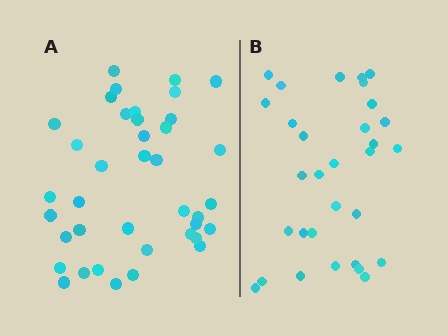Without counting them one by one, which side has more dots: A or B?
Region A (the left region) has more dots.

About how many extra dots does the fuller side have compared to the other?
Region A has roughly 8 or so more dots than region B.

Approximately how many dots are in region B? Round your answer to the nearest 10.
About 30 dots. (The exact count is 31, which rounds to 30.)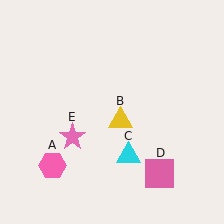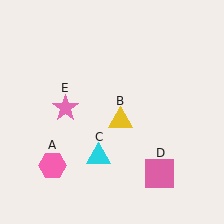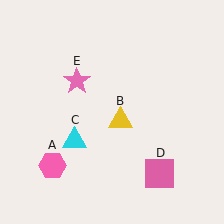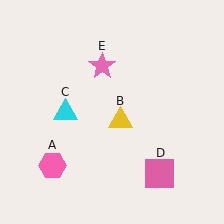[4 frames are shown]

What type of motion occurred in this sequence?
The cyan triangle (object C), pink star (object E) rotated clockwise around the center of the scene.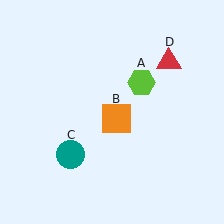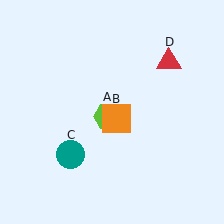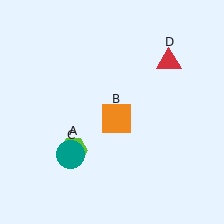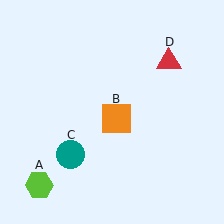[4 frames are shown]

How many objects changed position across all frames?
1 object changed position: lime hexagon (object A).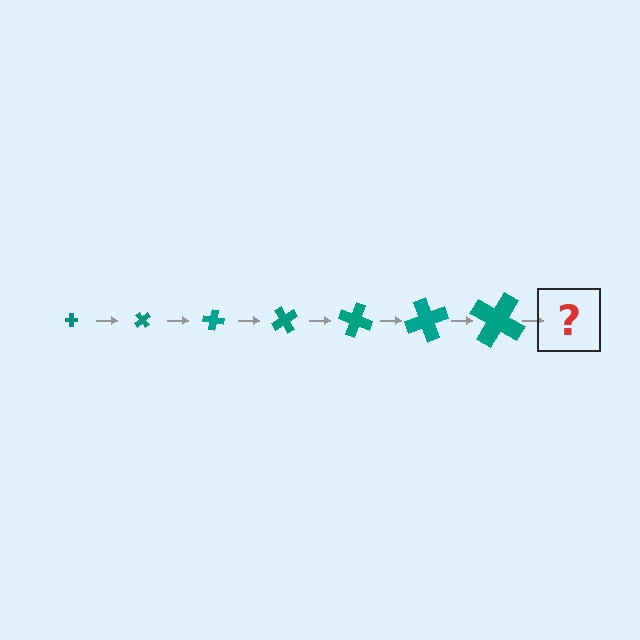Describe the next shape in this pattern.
It should be a cross, larger than the previous one and rotated 350 degrees from the start.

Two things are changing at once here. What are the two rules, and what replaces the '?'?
The two rules are that the cross grows larger each step and it rotates 50 degrees each step. The '?' should be a cross, larger than the previous one and rotated 350 degrees from the start.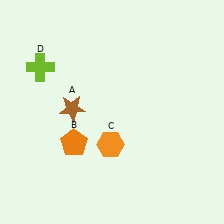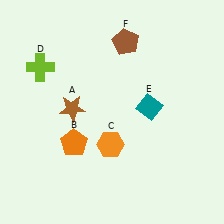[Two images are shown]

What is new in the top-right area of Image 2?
A brown pentagon (F) was added in the top-right area of Image 2.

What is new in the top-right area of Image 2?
A teal diamond (E) was added in the top-right area of Image 2.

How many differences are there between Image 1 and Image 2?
There are 2 differences between the two images.